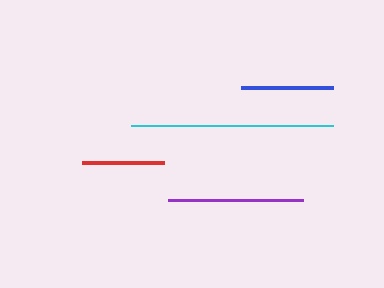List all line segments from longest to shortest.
From longest to shortest: cyan, purple, blue, red.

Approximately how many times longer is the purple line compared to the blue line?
The purple line is approximately 1.5 times the length of the blue line.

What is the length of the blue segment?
The blue segment is approximately 92 pixels long.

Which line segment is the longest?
The cyan line is the longest at approximately 202 pixels.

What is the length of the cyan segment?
The cyan segment is approximately 202 pixels long.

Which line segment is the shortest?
The red line is the shortest at approximately 82 pixels.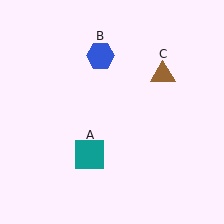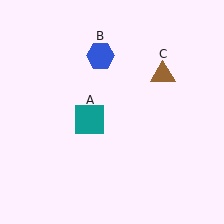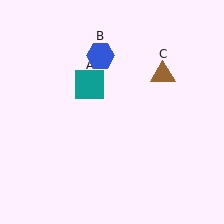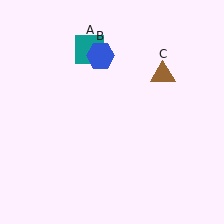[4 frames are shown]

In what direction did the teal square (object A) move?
The teal square (object A) moved up.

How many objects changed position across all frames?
1 object changed position: teal square (object A).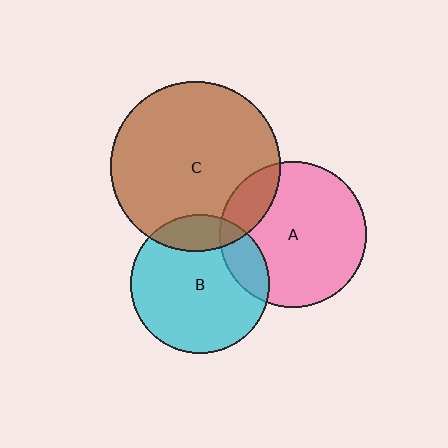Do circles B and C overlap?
Yes.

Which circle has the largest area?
Circle C (brown).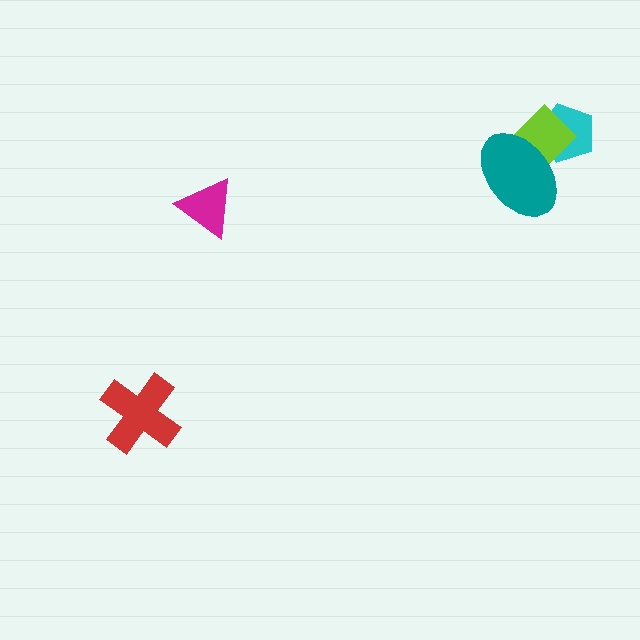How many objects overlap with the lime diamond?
2 objects overlap with the lime diamond.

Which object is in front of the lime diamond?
The teal ellipse is in front of the lime diamond.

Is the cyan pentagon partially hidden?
Yes, it is partially covered by another shape.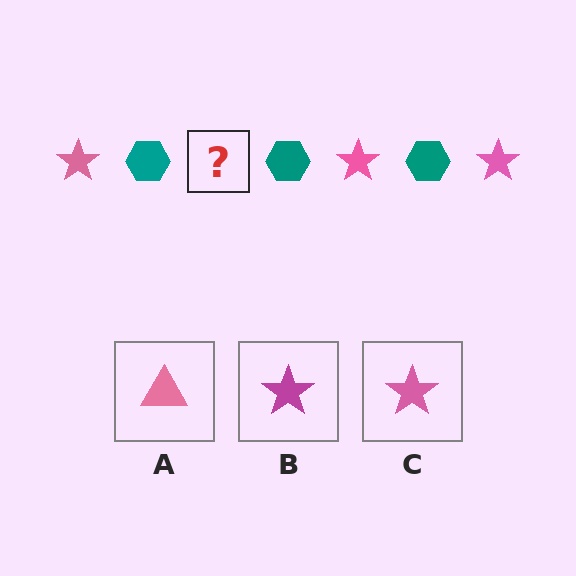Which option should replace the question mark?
Option C.